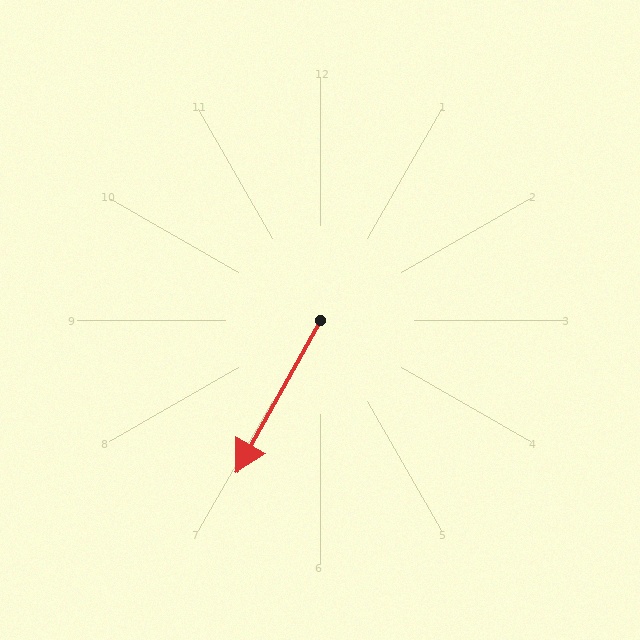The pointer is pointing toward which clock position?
Roughly 7 o'clock.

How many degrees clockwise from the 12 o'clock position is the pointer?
Approximately 209 degrees.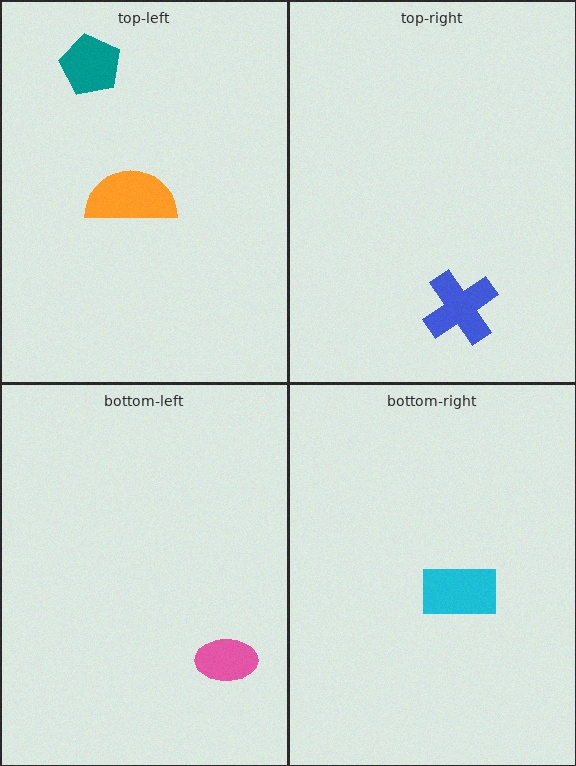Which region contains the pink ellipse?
The bottom-left region.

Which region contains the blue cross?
The top-right region.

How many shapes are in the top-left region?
2.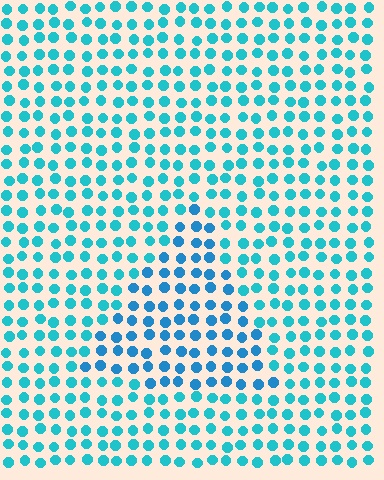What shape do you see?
I see a triangle.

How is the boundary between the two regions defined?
The boundary is defined purely by a slight shift in hue (about 20 degrees). Spacing, size, and orientation are identical on both sides.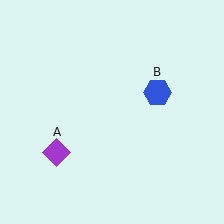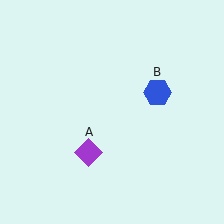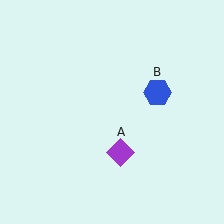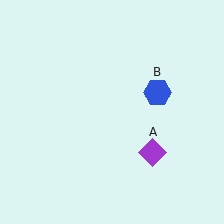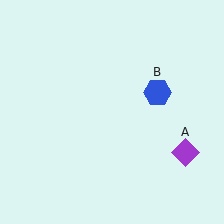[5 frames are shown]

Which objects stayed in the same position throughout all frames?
Blue hexagon (object B) remained stationary.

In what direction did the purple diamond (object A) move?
The purple diamond (object A) moved right.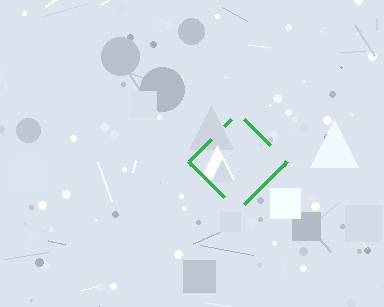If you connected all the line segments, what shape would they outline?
They would outline a diamond.